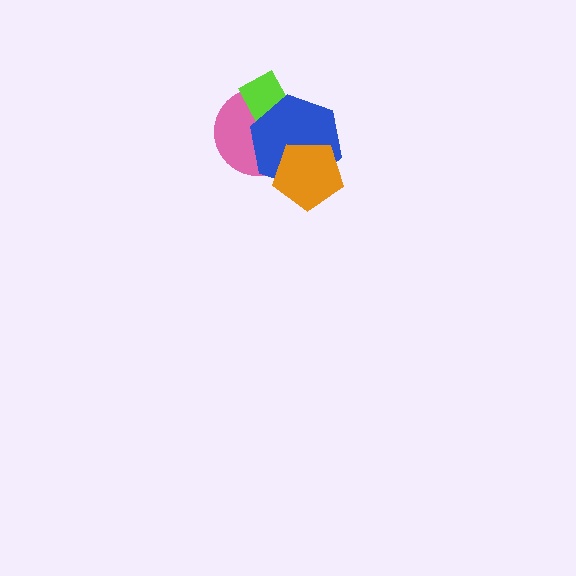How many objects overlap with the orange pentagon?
2 objects overlap with the orange pentagon.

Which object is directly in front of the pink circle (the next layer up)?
The lime rectangle is directly in front of the pink circle.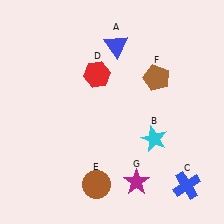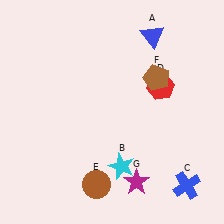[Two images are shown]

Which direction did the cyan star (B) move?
The cyan star (B) moved left.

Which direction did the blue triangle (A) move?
The blue triangle (A) moved right.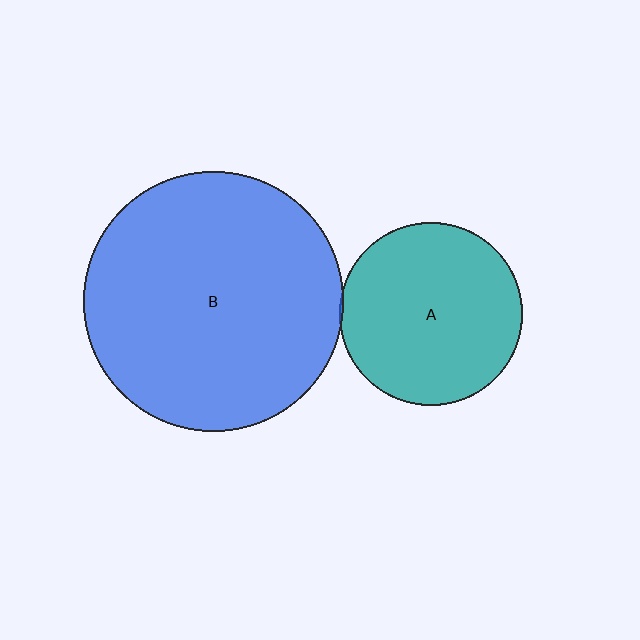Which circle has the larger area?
Circle B (blue).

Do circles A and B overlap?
Yes.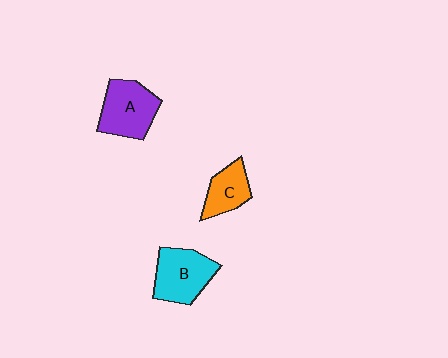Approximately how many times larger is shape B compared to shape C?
Approximately 1.5 times.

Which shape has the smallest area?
Shape C (orange).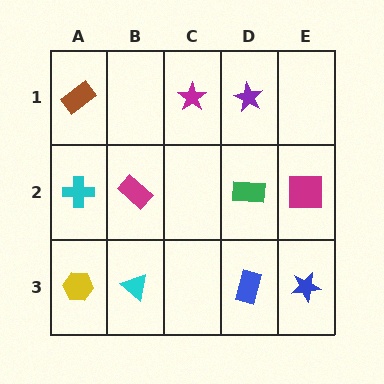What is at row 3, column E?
A blue star.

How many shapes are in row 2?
4 shapes.